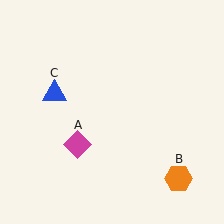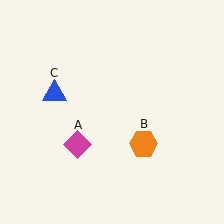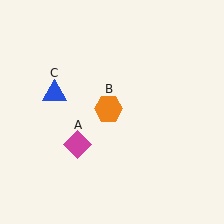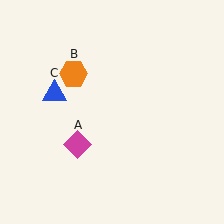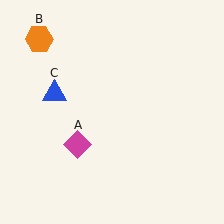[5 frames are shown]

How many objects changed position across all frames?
1 object changed position: orange hexagon (object B).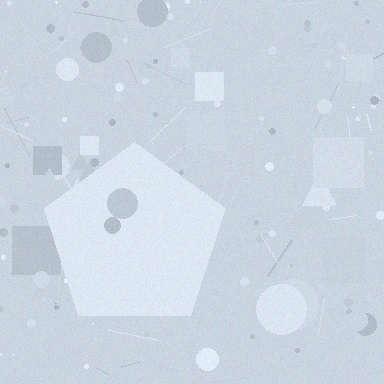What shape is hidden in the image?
A pentagon is hidden in the image.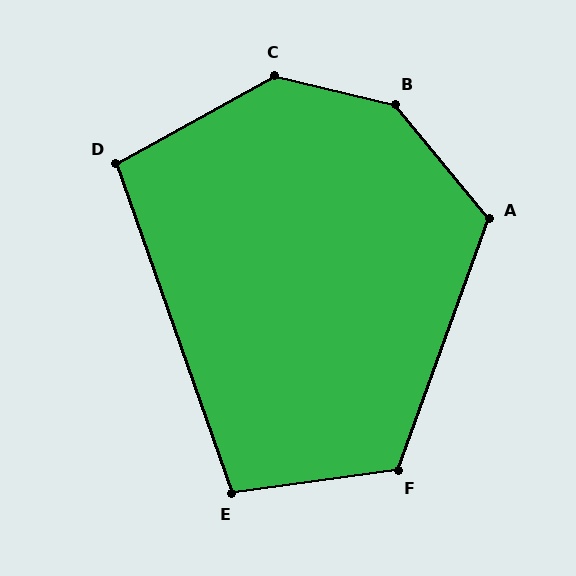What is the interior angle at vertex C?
Approximately 138 degrees (obtuse).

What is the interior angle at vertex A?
Approximately 121 degrees (obtuse).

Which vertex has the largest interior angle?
B, at approximately 143 degrees.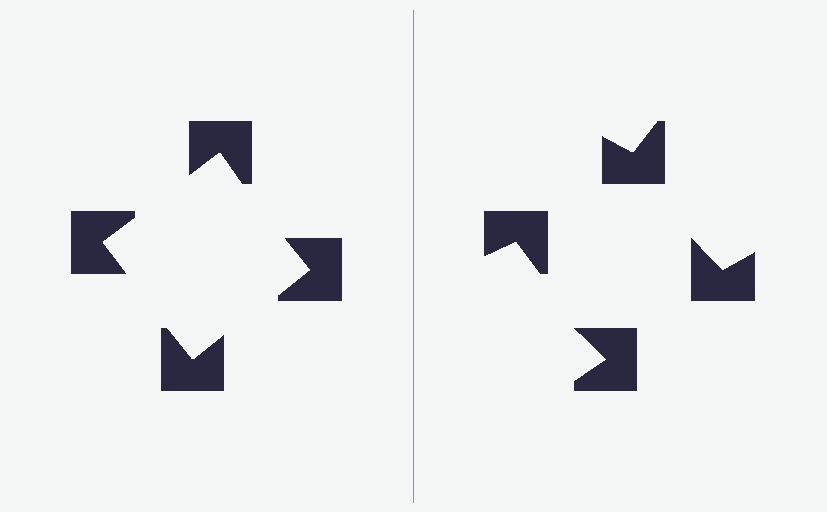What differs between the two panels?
The notched squares are positioned identically on both sides; only the wedge orientations differ. On the left they align to a square; on the right they are misaligned.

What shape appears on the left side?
An illusory square.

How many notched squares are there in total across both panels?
8 — 4 on each side.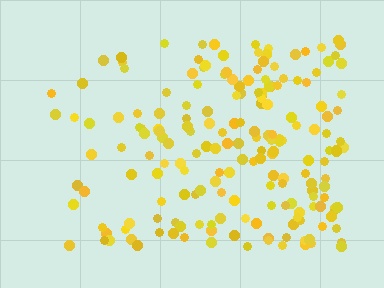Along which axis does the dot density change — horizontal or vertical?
Horizontal.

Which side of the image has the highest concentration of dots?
The right.